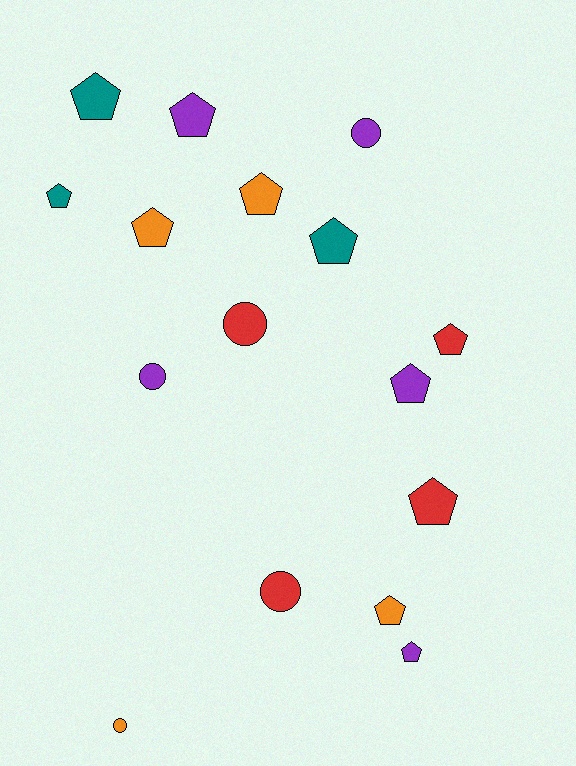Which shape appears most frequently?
Pentagon, with 11 objects.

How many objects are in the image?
There are 16 objects.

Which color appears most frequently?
Purple, with 5 objects.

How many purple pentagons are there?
There are 3 purple pentagons.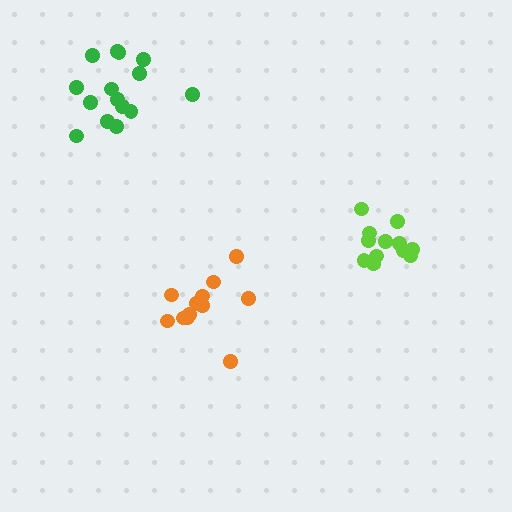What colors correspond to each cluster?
The clusters are colored: lime, orange, green.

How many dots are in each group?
Group 1: 12 dots, Group 2: 12 dots, Group 3: 15 dots (39 total).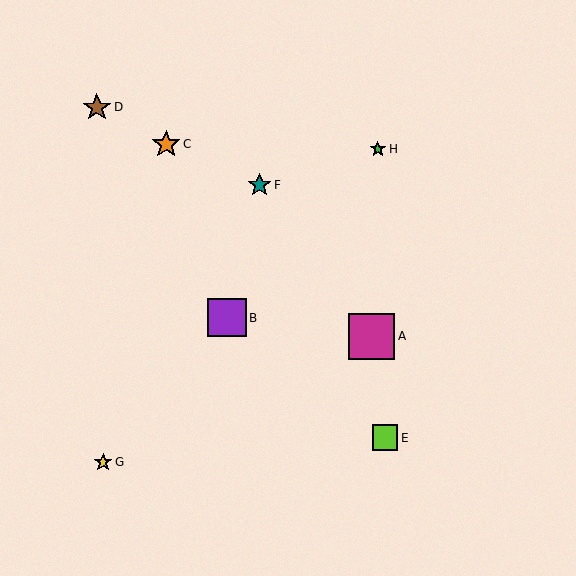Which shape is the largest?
The magenta square (labeled A) is the largest.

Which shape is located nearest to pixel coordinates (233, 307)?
The purple square (labeled B) at (227, 318) is nearest to that location.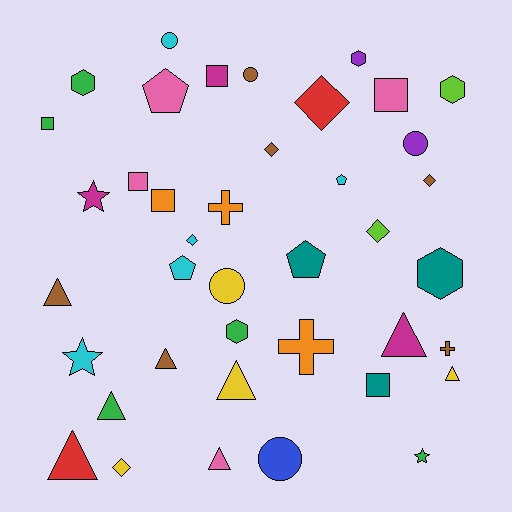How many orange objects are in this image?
There are 3 orange objects.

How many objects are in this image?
There are 40 objects.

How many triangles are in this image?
There are 8 triangles.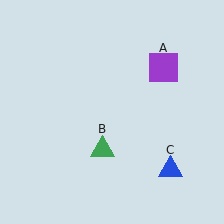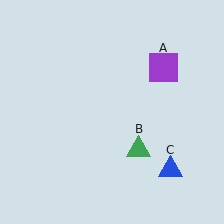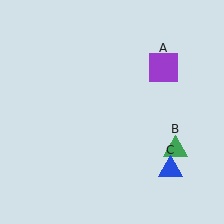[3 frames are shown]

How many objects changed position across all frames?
1 object changed position: green triangle (object B).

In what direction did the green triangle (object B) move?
The green triangle (object B) moved right.